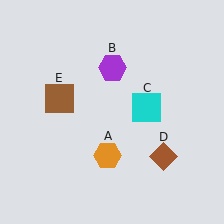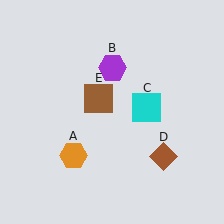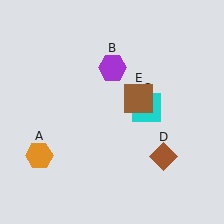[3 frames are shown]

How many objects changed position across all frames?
2 objects changed position: orange hexagon (object A), brown square (object E).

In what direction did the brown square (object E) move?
The brown square (object E) moved right.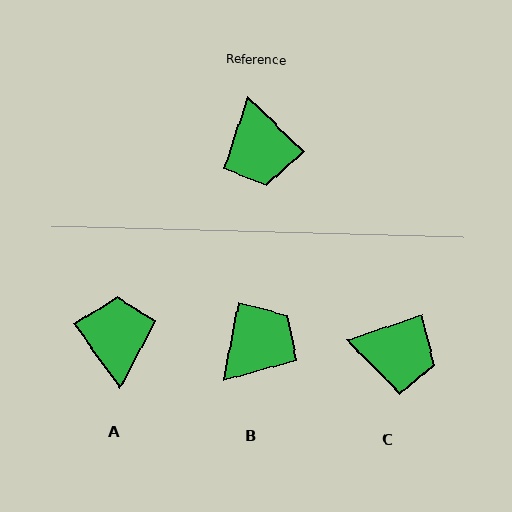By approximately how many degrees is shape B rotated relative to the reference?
Approximately 123 degrees counter-clockwise.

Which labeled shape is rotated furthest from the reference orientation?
A, about 170 degrees away.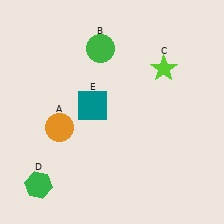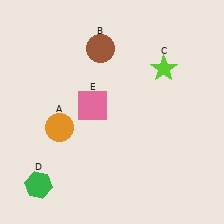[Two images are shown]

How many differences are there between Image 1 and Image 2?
There are 2 differences between the two images.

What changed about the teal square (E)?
In Image 1, E is teal. In Image 2, it changed to pink.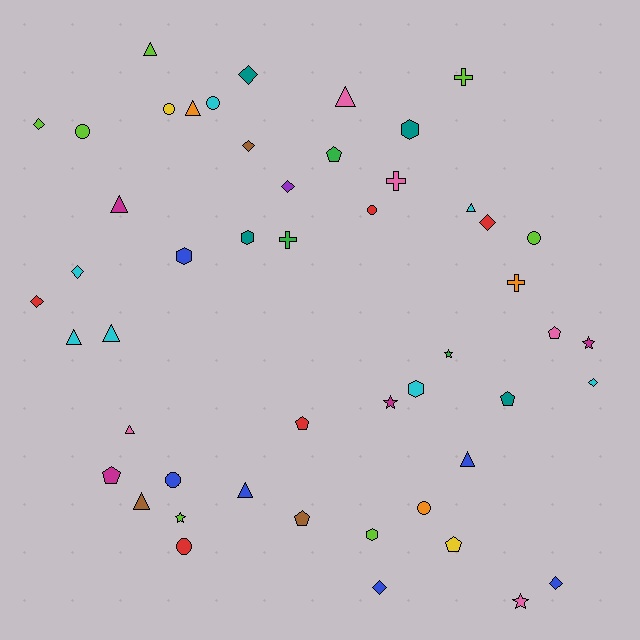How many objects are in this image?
There are 50 objects.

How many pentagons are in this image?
There are 7 pentagons.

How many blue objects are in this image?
There are 6 blue objects.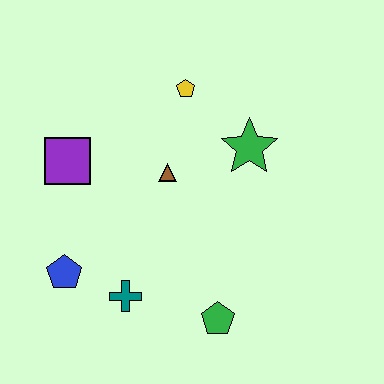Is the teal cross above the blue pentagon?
No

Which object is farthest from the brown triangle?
The green pentagon is farthest from the brown triangle.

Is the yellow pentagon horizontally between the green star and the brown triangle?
Yes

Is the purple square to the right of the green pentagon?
No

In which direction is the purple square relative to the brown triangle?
The purple square is to the left of the brown triangle.